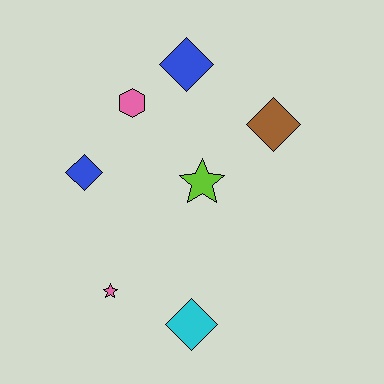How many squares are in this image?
There are no squares.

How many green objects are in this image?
There are no green objects.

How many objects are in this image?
There are 7 objects.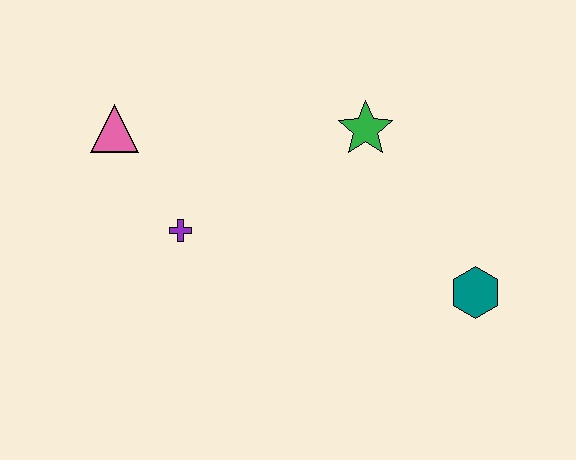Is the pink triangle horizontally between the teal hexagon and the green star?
No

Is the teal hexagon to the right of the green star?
Yes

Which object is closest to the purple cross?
The pink triangle is closest to the purple cross.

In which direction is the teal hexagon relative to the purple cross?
The teal hexagon is to the right of the purple cross.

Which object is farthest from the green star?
The pink triangle is farthest from the green star.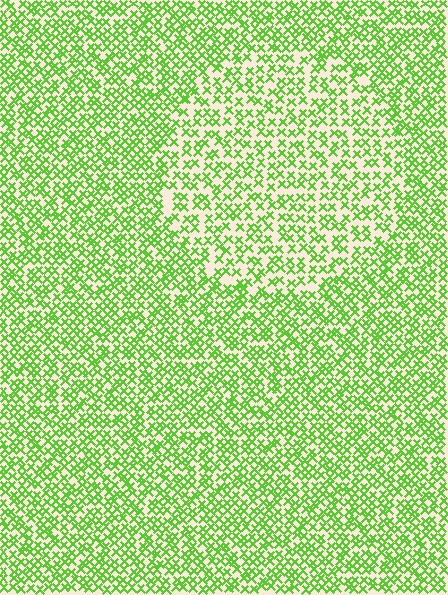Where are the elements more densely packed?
The elements are more densely packed outside the circle boundary.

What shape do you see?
I see a circle.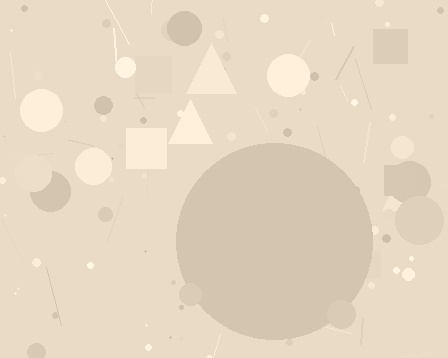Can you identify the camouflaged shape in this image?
The camouflaged shape is a circle.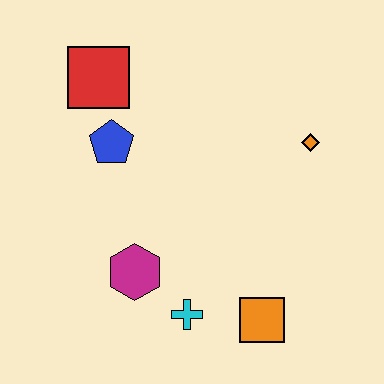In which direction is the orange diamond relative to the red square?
The orange diamond is to the right of the red square.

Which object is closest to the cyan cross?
The magenta hexagon is closest to the cyan cross.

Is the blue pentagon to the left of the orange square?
Yes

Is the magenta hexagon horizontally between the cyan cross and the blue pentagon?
Yes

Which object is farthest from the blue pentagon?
The orange square is farthest from the blue pentagon.